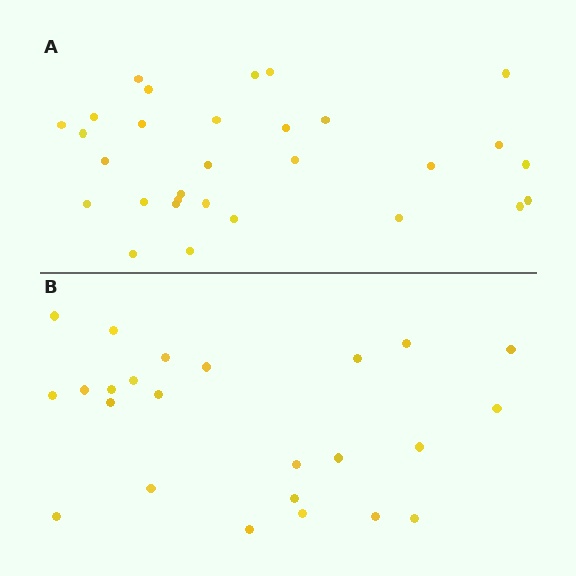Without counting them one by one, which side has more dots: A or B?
Region A (the top region) has more dots.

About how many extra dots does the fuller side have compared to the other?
Region A has about 6 more dots than region B.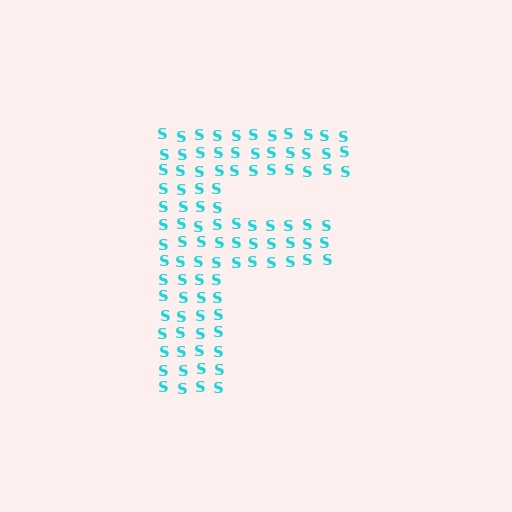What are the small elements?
The small elements are letter S's.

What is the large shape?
The large shape is the letter F.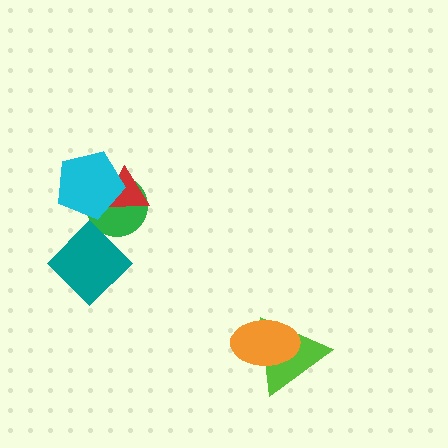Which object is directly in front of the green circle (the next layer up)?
The red triangle is directly in front of the green circle.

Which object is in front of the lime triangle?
The orange ellipse is in front of the lime triangle.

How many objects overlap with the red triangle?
2 objects overlap with the red triangle.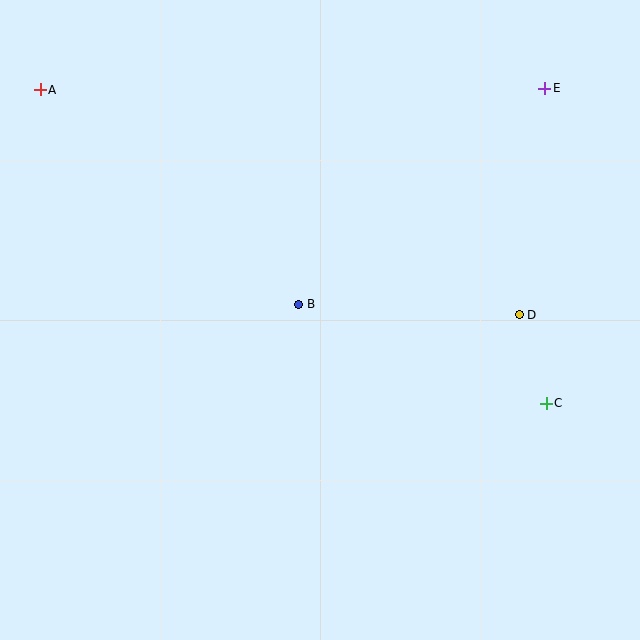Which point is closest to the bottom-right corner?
Point C is closest to the bottom-right corner.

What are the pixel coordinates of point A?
Point A is at (40, 90).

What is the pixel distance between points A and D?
The distance between A and D is 529 pixels.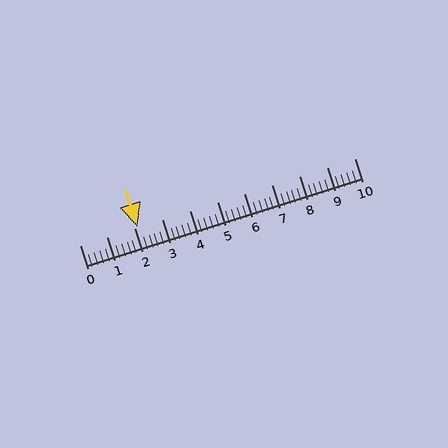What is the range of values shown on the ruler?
The ruler shows values from 0 to 10.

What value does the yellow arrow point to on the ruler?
The yellow arrow points to approximately 2.1.